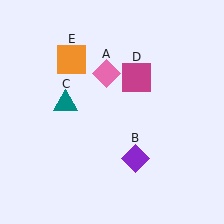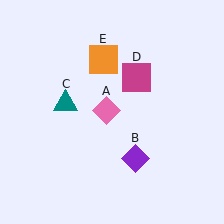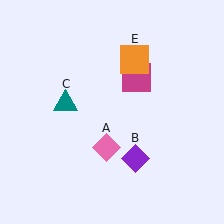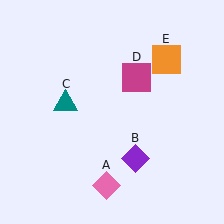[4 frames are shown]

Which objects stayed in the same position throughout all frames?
Purple diamond (object B) and teal triangle (object C) and magenta square (object D) remained stationary.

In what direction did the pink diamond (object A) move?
The pink diamond (object A) moved down.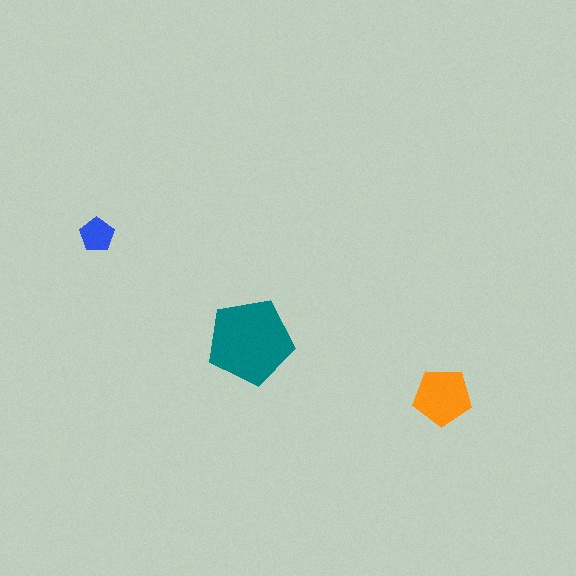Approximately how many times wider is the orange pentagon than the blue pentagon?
About 1.5 times wider.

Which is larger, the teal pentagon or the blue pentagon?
The teal one.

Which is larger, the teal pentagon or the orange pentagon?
The teal one.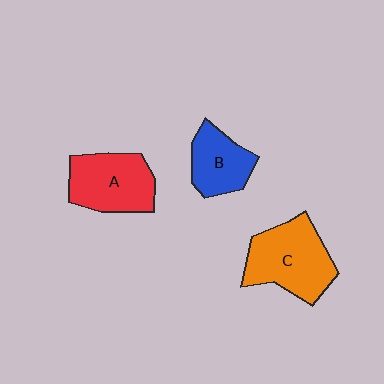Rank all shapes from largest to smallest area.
From largest to smallest: C (orange), A (red), B (blue).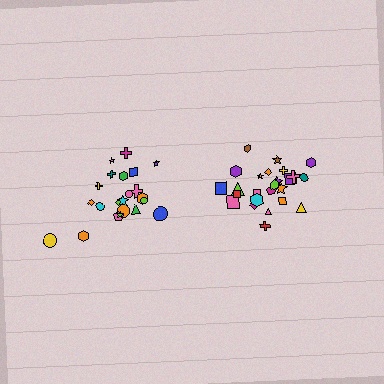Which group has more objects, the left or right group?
The right group.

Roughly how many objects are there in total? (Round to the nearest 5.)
Roughly 45 objects in total.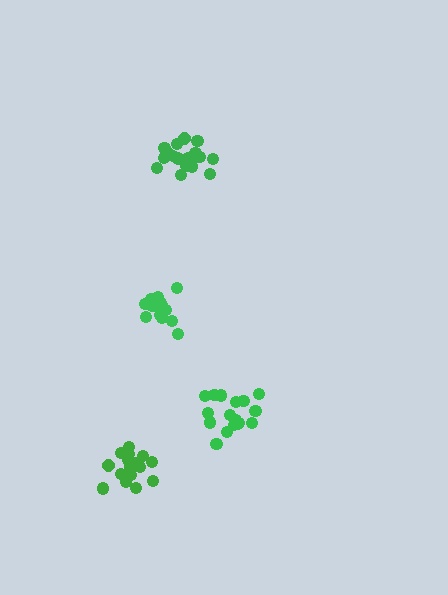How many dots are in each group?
Group 1: 19 dots, Group 2: 17 dots, Group 3: 18 dots, Group 4: 15 dots (69 total).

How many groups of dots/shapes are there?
There are 4 groups.